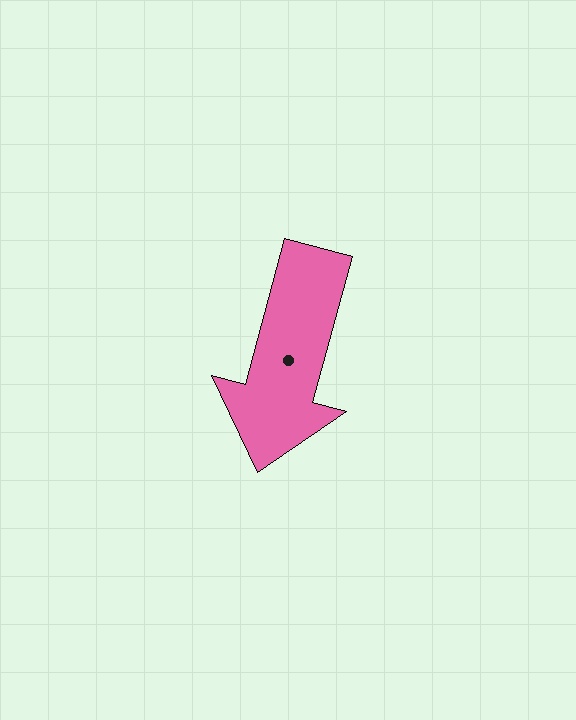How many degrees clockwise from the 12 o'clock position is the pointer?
Approximately 195 degrees.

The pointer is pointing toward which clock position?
Roughly 7 o'clock.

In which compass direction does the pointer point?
South.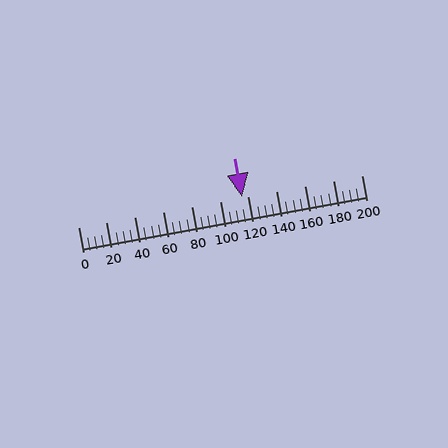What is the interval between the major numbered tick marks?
The major tick marks are spaced 20 units apart.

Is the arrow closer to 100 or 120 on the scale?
The arrow is closer to 120.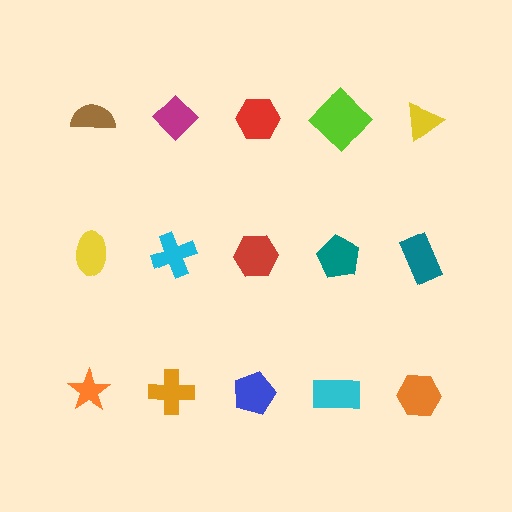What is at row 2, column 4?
A teal pentagon.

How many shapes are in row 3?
5 shapes.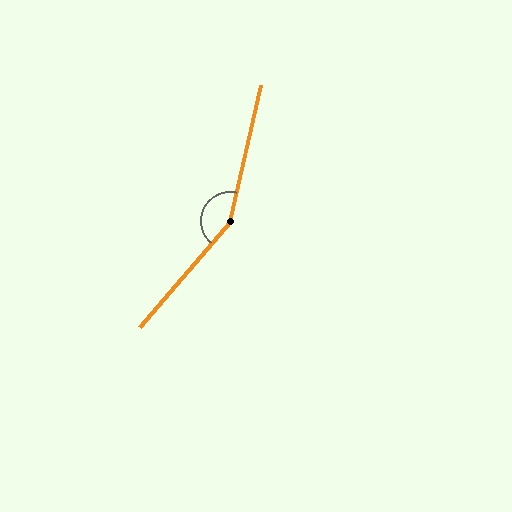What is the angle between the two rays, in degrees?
Approximately 152 degrees.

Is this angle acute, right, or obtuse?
It is obtuse.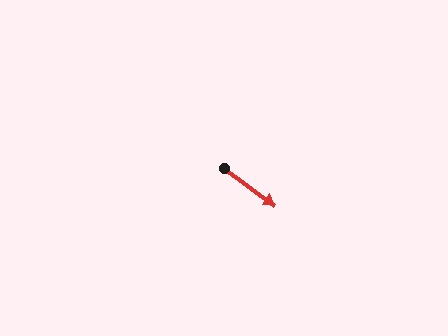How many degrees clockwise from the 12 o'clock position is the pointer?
Approximately 127 degrees.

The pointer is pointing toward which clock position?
Roughly 4 o'clock.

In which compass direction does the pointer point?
Southeast.